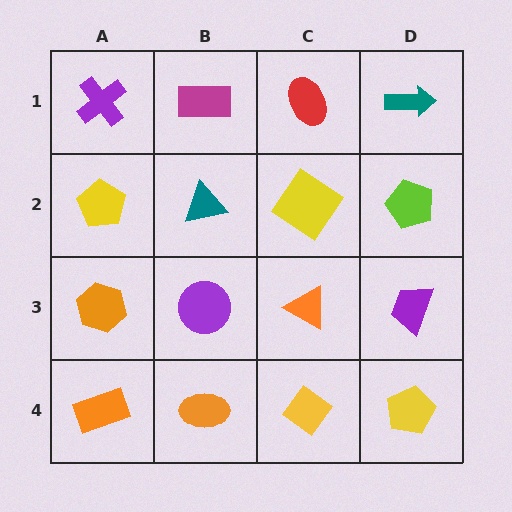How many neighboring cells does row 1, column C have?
3.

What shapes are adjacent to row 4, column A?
An orange hexagon (row 3, column A), an orange ellipse (row 4, column B).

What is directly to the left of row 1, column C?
A magenta rectangle.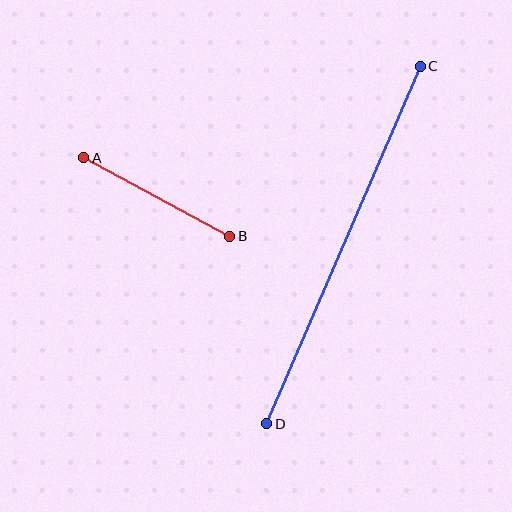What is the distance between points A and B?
The distance is approximately 166 pixels.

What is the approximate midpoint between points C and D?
The midpoint is at approximately (343, 245) pixels.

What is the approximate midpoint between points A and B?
The midpoint is at approximately (157, 197) pixels.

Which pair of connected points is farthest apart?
Points C and D are farthest apart.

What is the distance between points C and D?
The distance is approximately 389 pixels.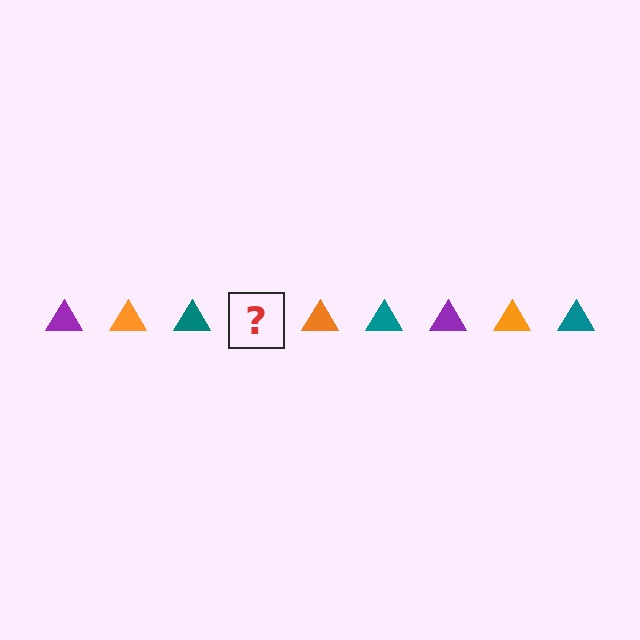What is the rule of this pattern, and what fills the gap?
The rule is that the pattern cycles through purple, orange, teal triangles. The gap should be filled with a purple triangle.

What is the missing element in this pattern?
The missing element is a purple triangle.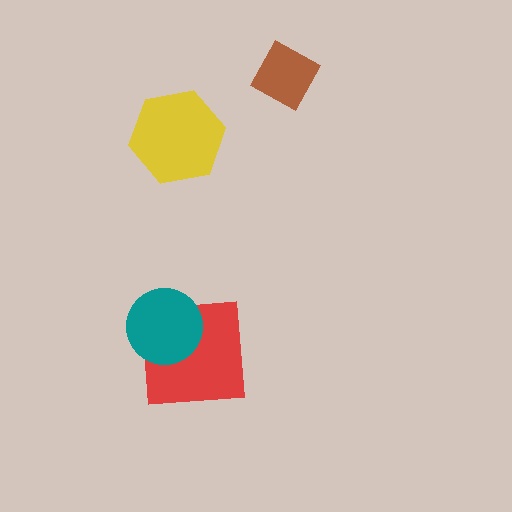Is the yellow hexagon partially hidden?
No, no other shape covers it.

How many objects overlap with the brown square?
0 objects overlap with the brown square.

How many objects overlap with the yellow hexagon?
0 objects overlap with the yellow hexagon.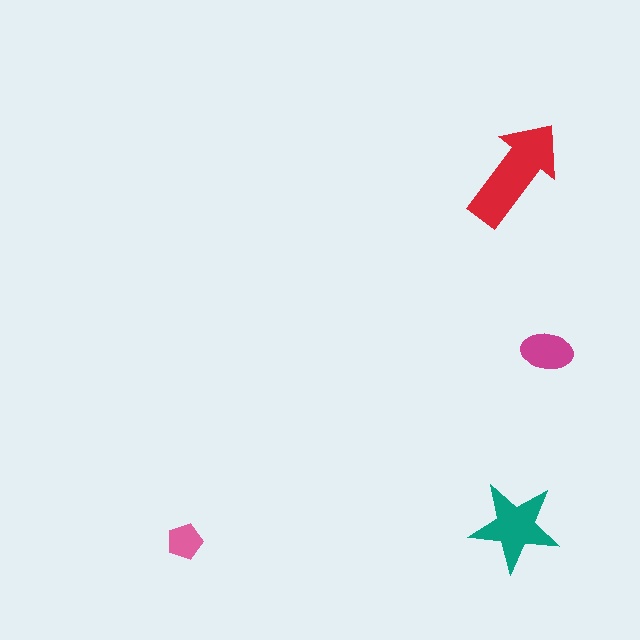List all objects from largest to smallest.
The red arrow, the teal star, the magenta ellipse, the pink pentagon.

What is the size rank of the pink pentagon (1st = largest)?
4th.